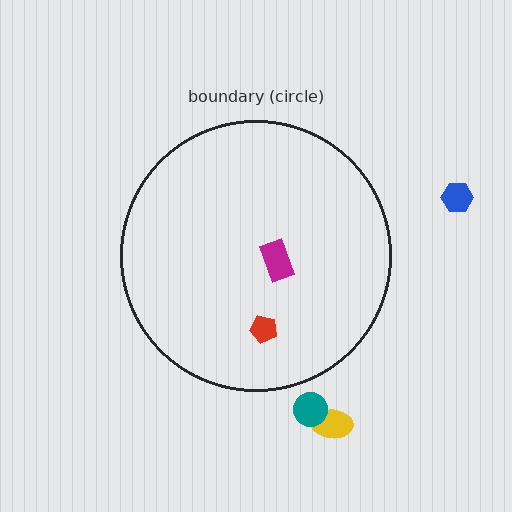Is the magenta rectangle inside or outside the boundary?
Inside.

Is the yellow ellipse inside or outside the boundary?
Outside.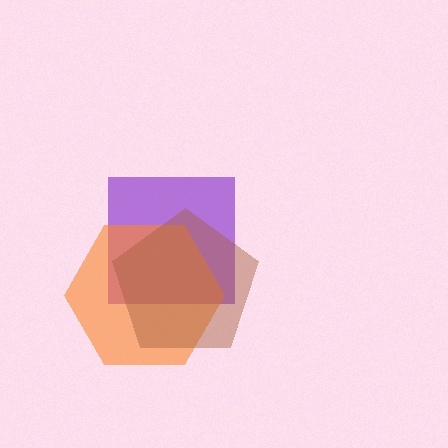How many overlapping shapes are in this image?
There are 3 overlapping shapes in the image.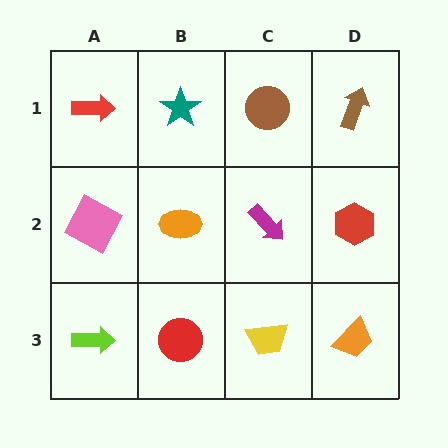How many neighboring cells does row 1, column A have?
2.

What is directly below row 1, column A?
A pink square.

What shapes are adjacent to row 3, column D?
A red hexagon (row 2, column D), a yellow trapezoid (row 3, column C).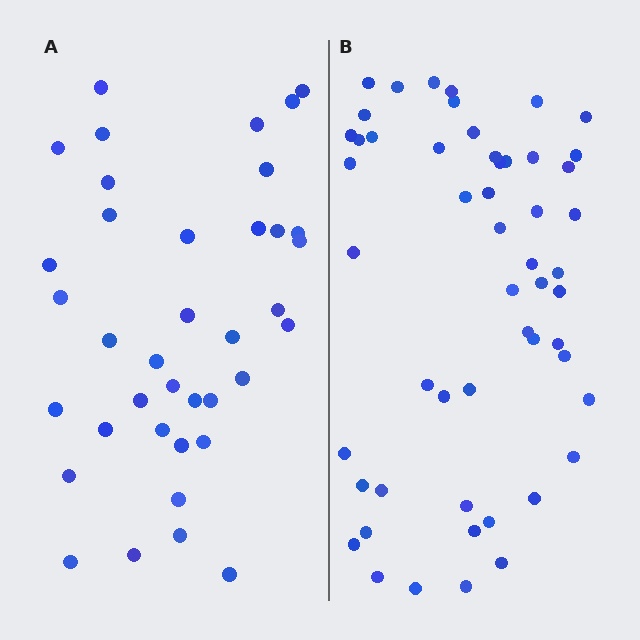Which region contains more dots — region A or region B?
Region B (the right region) has more dots.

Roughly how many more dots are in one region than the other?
Region B has approximately 15 more dots than region A.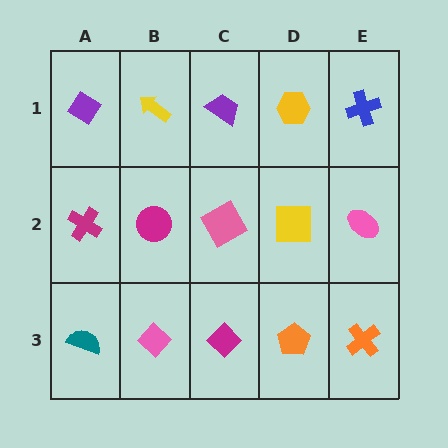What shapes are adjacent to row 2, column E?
A blue cross (row 1, column E), an orange cross (row 3, column E), a yellow square (row 2, column D).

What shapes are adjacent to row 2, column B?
A yellow arrow (row 1, column B), a pink diamond (row 3, column B), a magenta cross (row 2, column A), a pink square (row 2, column C).